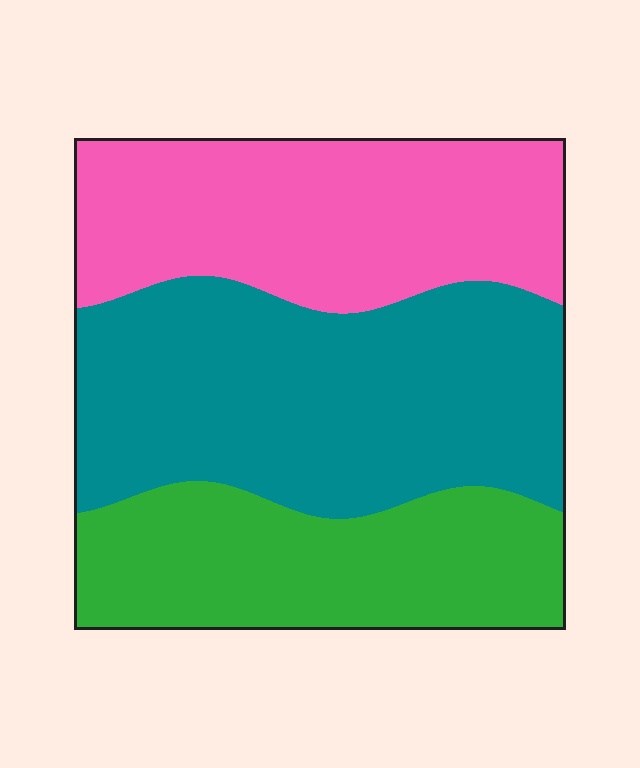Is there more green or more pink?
Pink.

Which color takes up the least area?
Green, at roughly 25%.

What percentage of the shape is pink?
Pink takes up about one third (1/3) of the shape.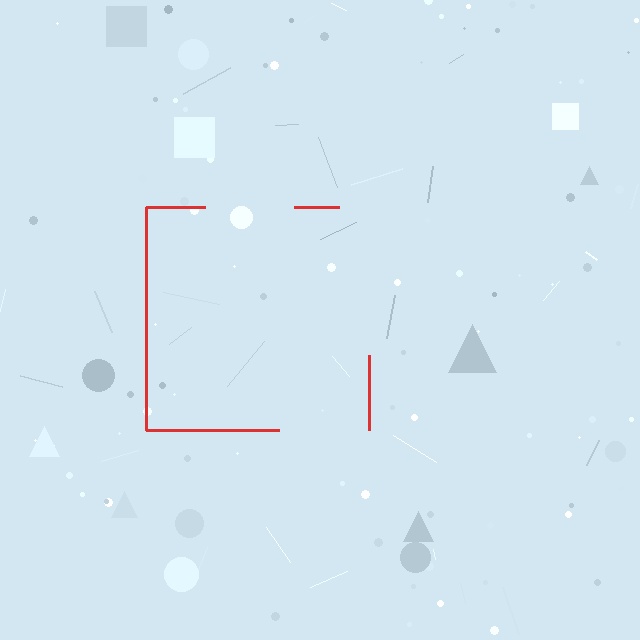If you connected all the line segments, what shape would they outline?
They would outline a square.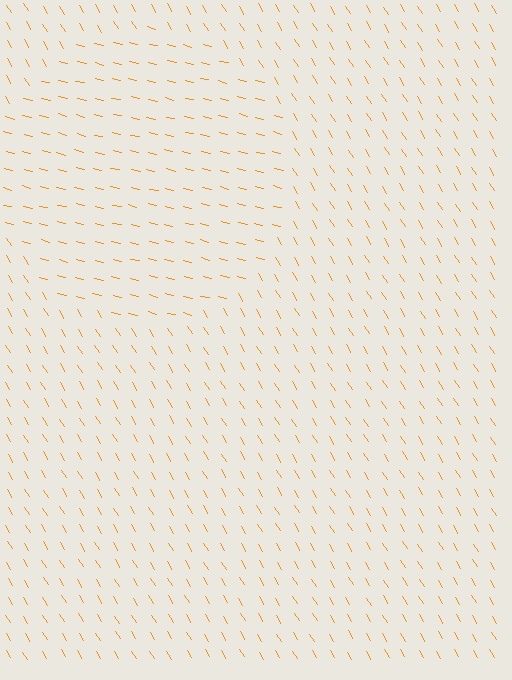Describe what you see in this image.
The image is filled with small orange line segments. A circle region in the image has lines oriented differently from the surrounding lines, creating a visible texture boundary.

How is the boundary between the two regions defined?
The boundary is defined purely by a change in line orientation (approximately 45 degrees difference). All lines are the same color and thickness.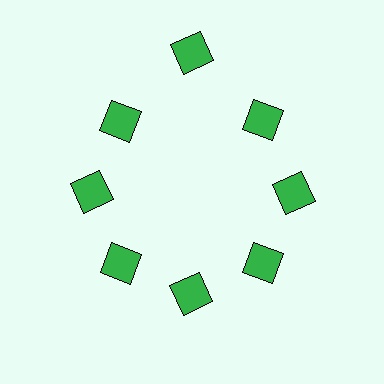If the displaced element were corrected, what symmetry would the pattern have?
It would have 8-fold rotational symmetry — the pattern would map onto itself every 45 degrees.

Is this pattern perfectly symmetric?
No. The 8 green diamonds are arranged in a ring, but one element near the 12 o'clock position is pushed outward from the center, breaking the 8-fold rotational symmetry.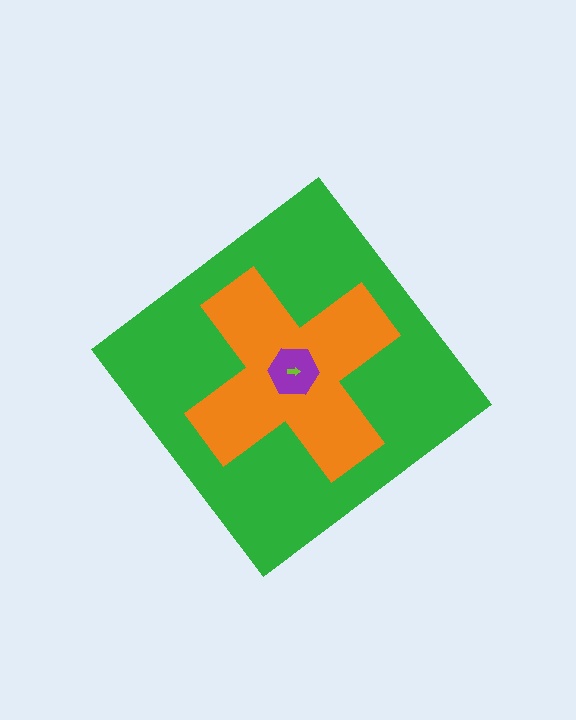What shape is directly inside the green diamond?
The orange cross.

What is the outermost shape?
The green diamond.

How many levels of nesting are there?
4.